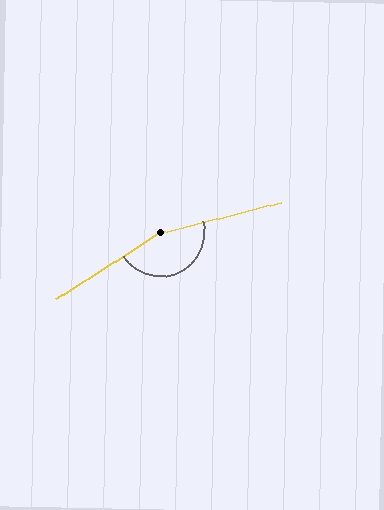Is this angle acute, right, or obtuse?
It is obtuse.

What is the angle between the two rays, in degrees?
Approximately 161 degrees.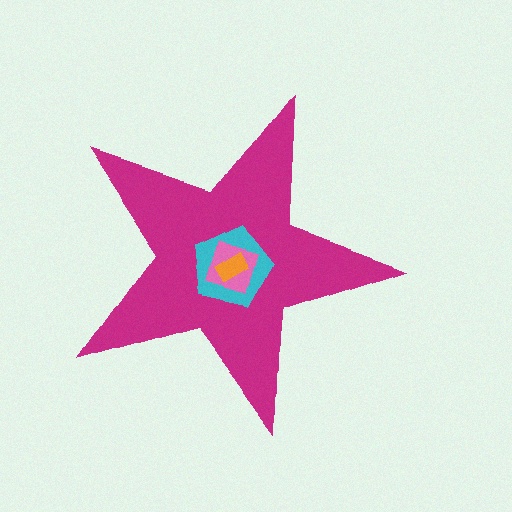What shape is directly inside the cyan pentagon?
The pink square.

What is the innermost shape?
The orange rectangle.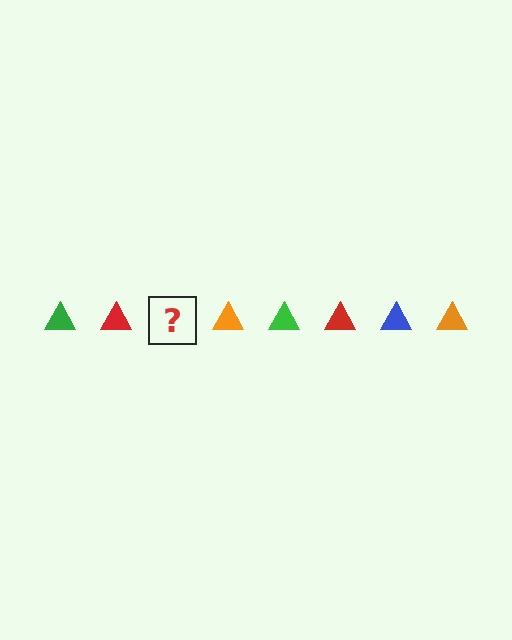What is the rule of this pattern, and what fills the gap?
The rule is that the pattern cycles through green, red, blue, orange triangles. The gap should be filled with a blue triangle.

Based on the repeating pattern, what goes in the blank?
The blank should be a blue triangle.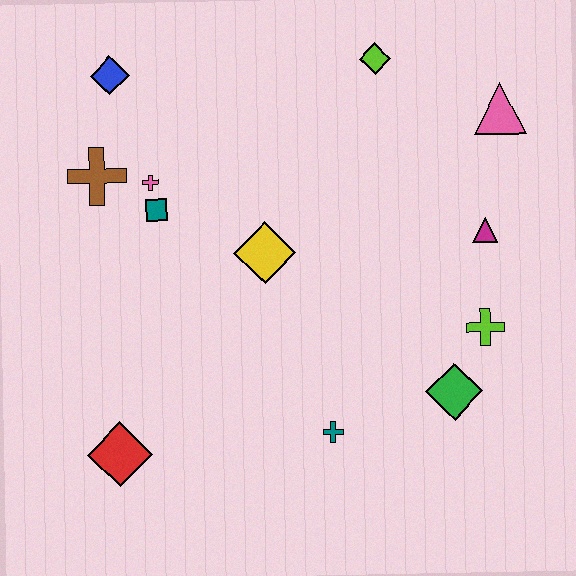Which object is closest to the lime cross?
The green diamond is closest to the lime cross.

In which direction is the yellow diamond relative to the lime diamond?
The yellow diamond is below the lime diamond.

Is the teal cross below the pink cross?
Yes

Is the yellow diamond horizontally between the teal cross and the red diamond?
Yes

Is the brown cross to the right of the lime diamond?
No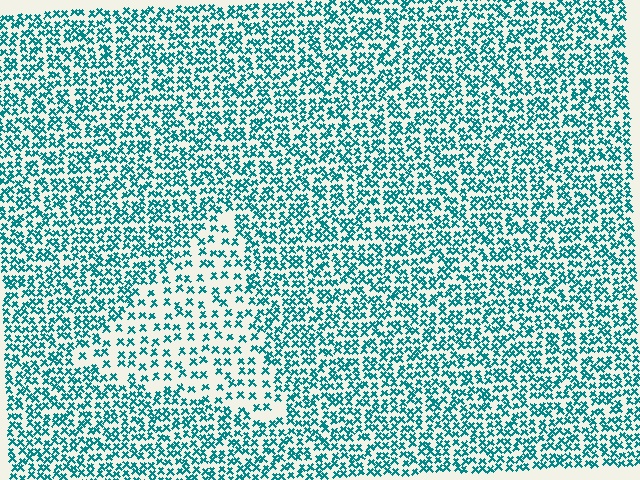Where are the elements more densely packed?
The elements are more densely packed outside the triangle boundary.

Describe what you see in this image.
The image contains small teal elements arranged at two different densities. A triangle-shaped region is visible where the elements are less densely packed than the surrounding area.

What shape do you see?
I see a triangle.